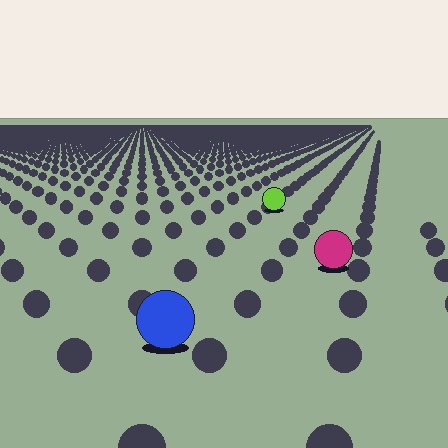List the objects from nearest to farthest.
From nearest to farthest: the blue circle, the magenta circle, the lime circle.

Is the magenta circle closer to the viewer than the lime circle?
Yes. The magenta circle is closer — you can tell from the texture gradient: the ground texture is coarser near it.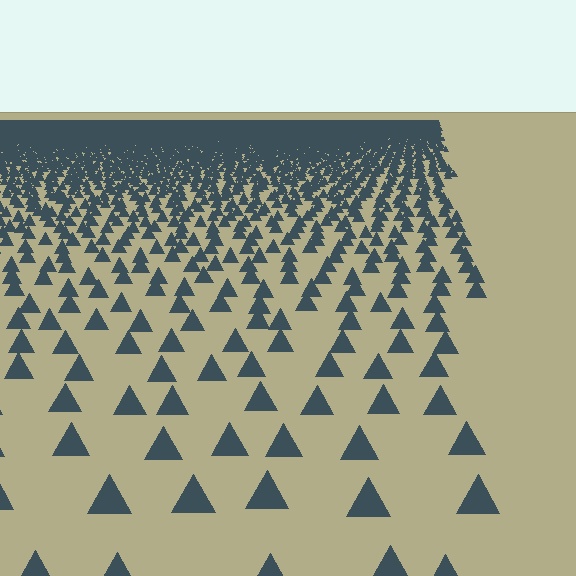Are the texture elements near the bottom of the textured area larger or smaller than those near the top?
Larger. Near the bottom, elements are closer to the viewer and appear at a bigger on-screen size.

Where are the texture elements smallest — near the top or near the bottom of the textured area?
Near the top.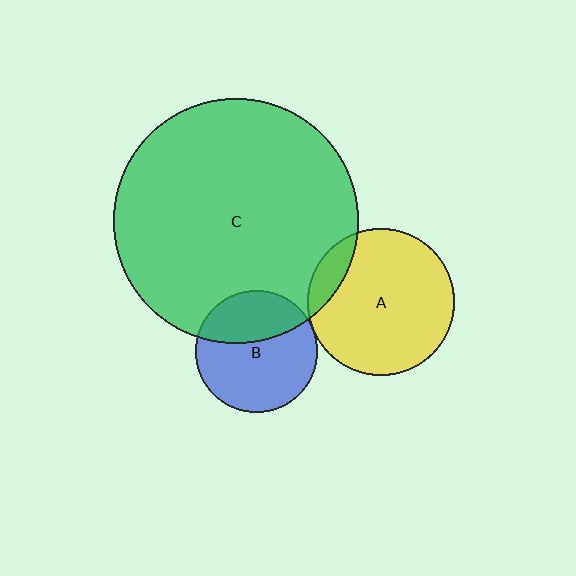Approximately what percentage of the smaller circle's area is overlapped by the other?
Approximately 35%.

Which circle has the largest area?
Circle C (green).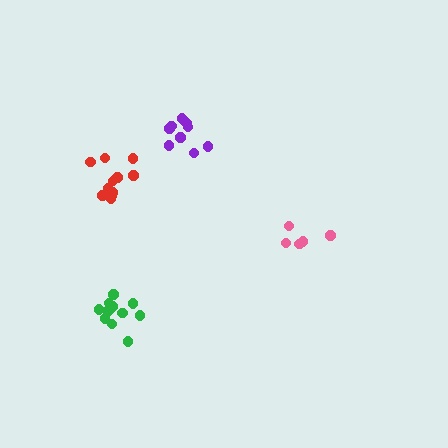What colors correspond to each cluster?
The clusters are colored: red, pink, green, purple.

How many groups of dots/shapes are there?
There are 4 groups.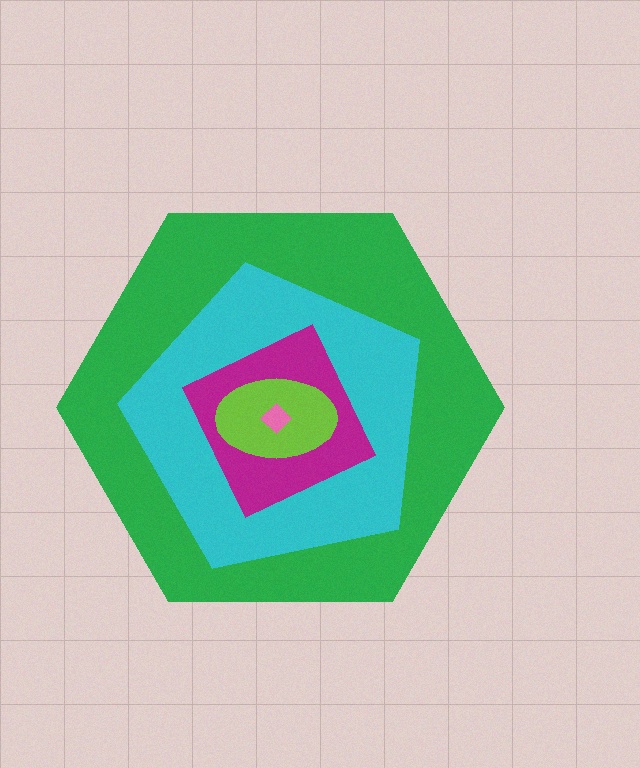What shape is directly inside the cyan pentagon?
The magenta square.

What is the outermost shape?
The green hexagon.